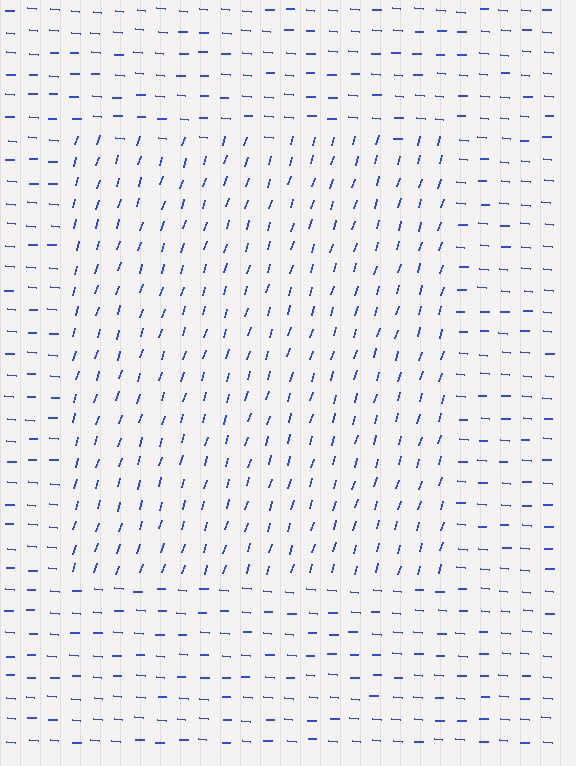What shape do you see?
I see a rectangle.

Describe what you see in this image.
The image is filled with small blue line segments. A rectangle region in the image has lines oriented differently from the surrounding lines, creating a visible texture boundary.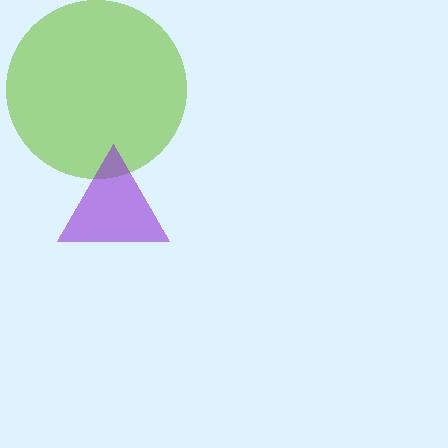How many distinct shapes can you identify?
There are 2 distinct shapes: a lime circle, a purple triangle.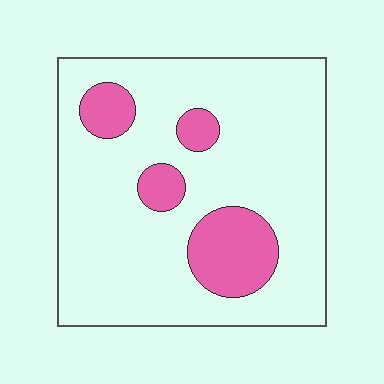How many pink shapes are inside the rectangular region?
4.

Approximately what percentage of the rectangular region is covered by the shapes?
Approximately 15%.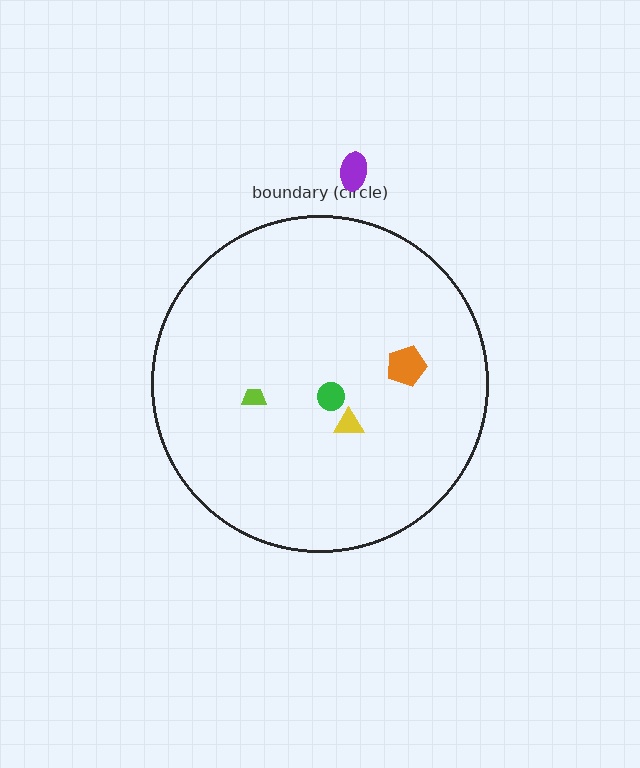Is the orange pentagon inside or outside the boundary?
Inside.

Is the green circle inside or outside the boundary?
Inside.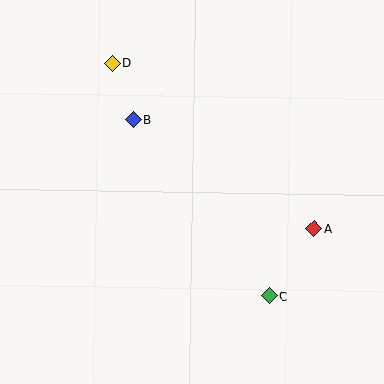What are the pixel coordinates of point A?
Point A is at (314, 229).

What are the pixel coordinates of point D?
Point D is at (113, 63).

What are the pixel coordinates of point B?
Point B is at (133, 120).